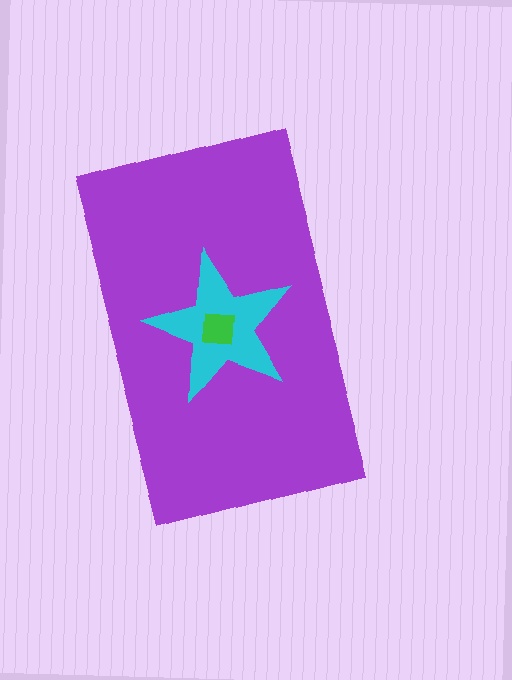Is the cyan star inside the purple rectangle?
Yes.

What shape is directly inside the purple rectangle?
The cyan star.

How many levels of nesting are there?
3.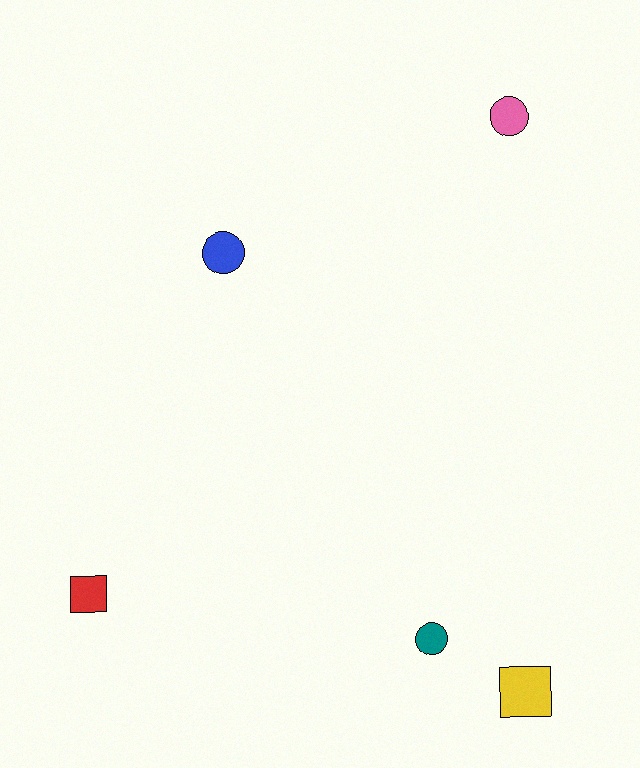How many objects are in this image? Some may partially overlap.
There are 5 objects.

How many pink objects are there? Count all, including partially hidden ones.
There is 1 pink object.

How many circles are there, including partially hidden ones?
There are 3 circles.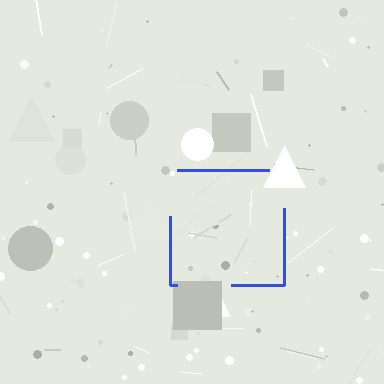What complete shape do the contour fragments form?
The contour fragments form a square.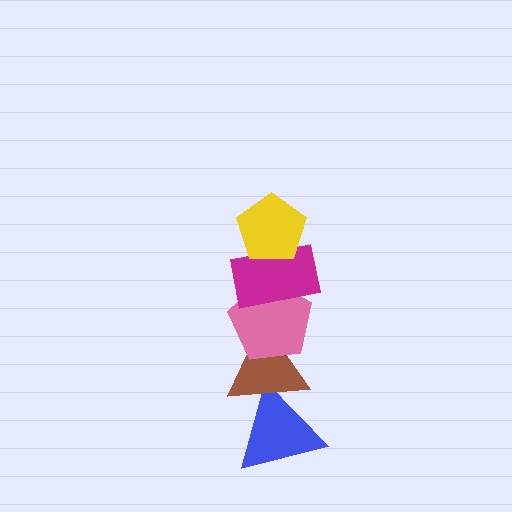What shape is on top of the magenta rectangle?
The yellow pentagon is on top of the magenta rectangle.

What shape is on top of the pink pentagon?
The magenta rectangle is on top of the pink pentagon.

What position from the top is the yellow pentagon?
The yellow pentagon is 1st from the top.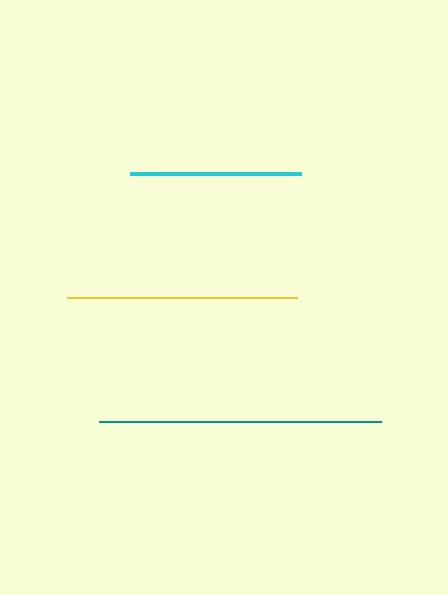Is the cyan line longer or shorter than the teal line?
The teal line is longer than the cyan line.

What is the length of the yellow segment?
The yellow segment is approximately 230 pixels long.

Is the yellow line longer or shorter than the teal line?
The teal line is longer than the yellow line.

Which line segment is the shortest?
The cyan line is the shortest at approximately 171 pixels.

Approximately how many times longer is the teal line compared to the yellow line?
The teal line is approximately 1.2 times the length of the yellow line.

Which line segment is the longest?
The teal line is the longest at approximately 281 pixels.